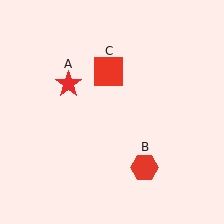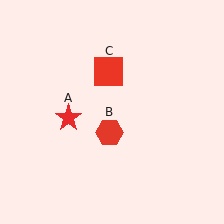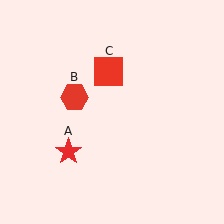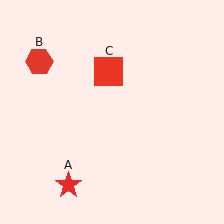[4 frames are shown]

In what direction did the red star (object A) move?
The red star (object A) moved down.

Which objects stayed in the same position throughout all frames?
Red square (object C) remained stationary.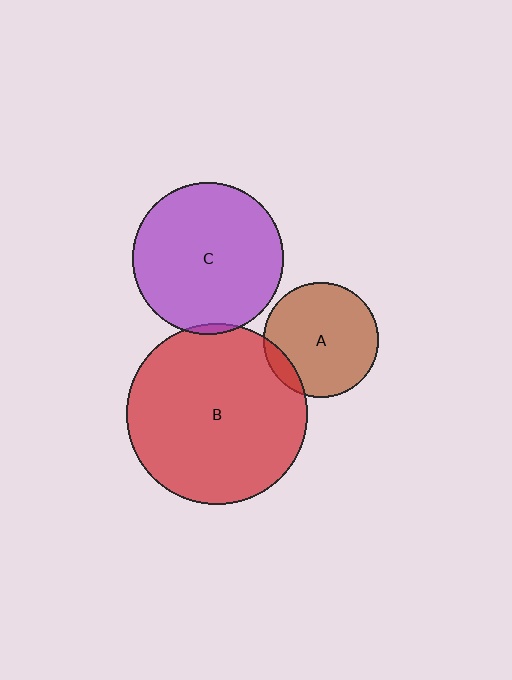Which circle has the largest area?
Circle B (red).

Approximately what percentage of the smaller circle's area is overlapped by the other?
Approximately 10%.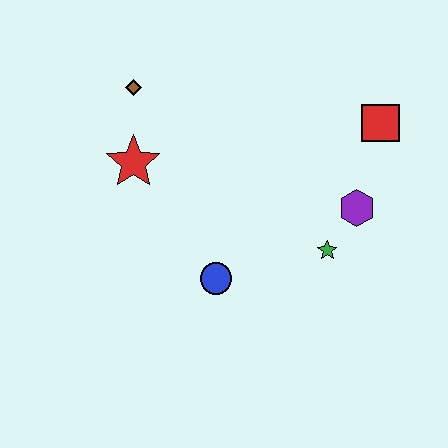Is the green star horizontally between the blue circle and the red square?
Yes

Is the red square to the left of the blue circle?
No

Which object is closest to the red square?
The purple hexagon is closest to the red square.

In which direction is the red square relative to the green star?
The red square is above the green star.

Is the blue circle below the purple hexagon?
Yes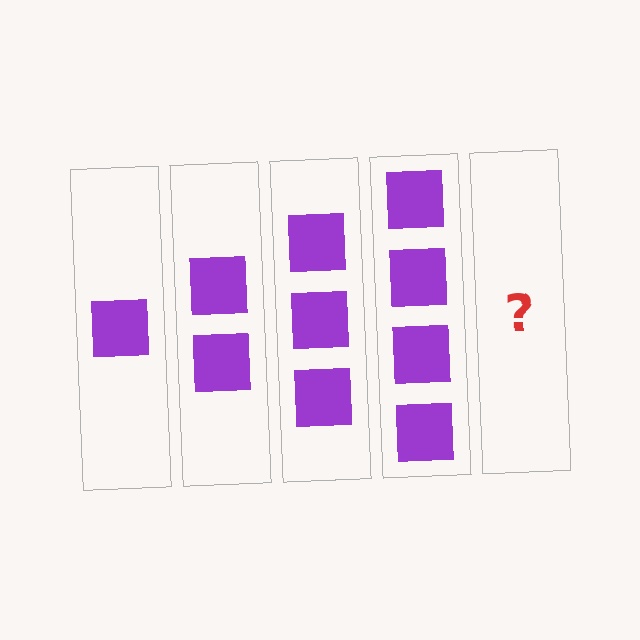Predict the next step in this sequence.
The next step is 5 squares.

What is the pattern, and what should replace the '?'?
The pattern is that each step adds one more square. The '?' should be 5 squares.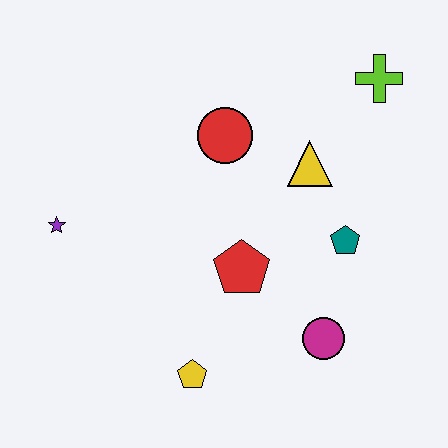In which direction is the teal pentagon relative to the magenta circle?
The teal pentagon is above the magenta circle.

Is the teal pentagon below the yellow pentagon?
No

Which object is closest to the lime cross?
The yellow triangle is closest to the lime cross.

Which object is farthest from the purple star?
The lime cross is farthest from the purple star.